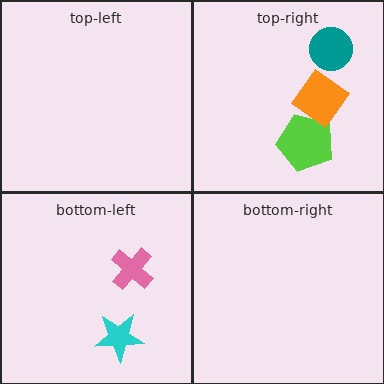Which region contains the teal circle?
The top-right region.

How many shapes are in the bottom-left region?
2.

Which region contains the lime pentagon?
The top-right region.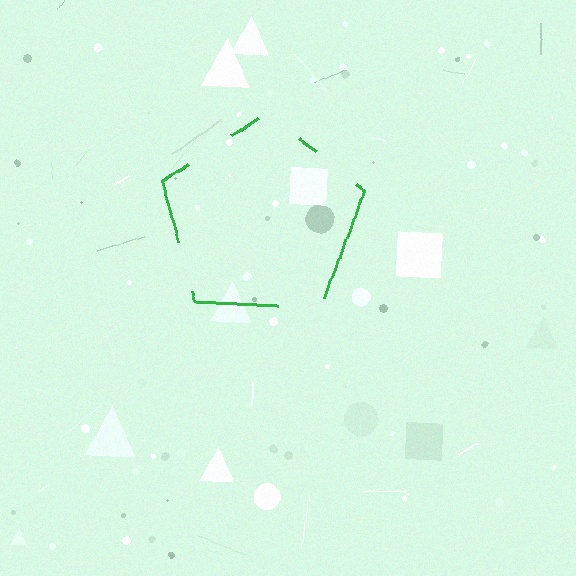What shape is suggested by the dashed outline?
The dashed outline suggests a pentagon.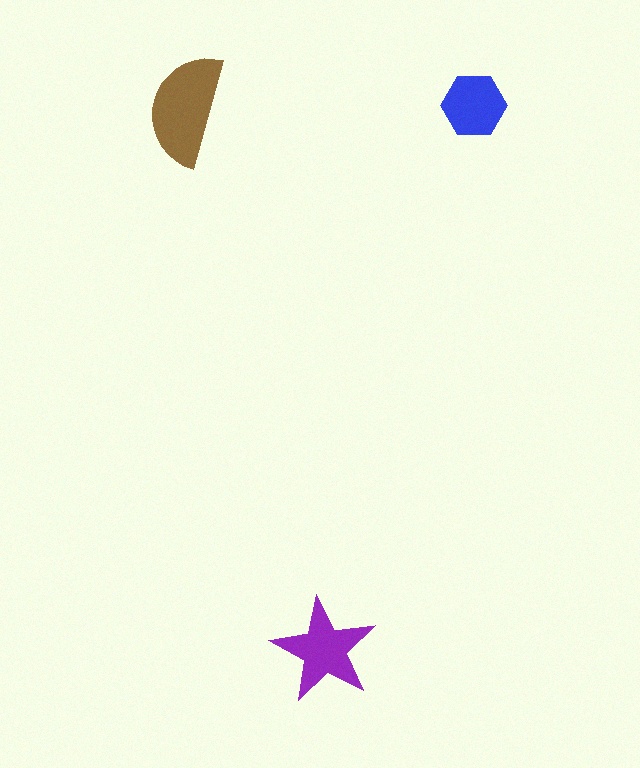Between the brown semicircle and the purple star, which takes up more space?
The brown semicircle.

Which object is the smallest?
The blue hexagon.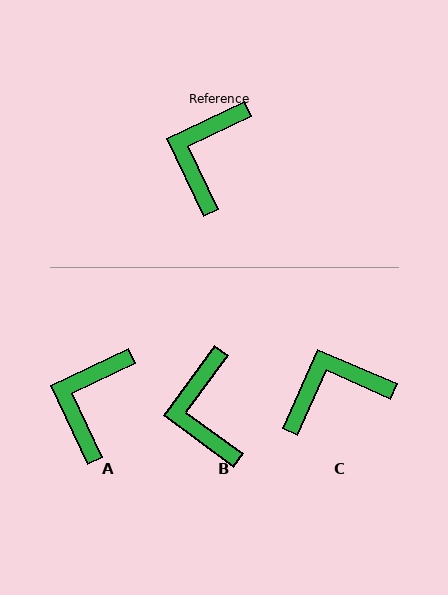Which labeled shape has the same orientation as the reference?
A.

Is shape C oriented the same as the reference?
No, it is off by about 49 degrees.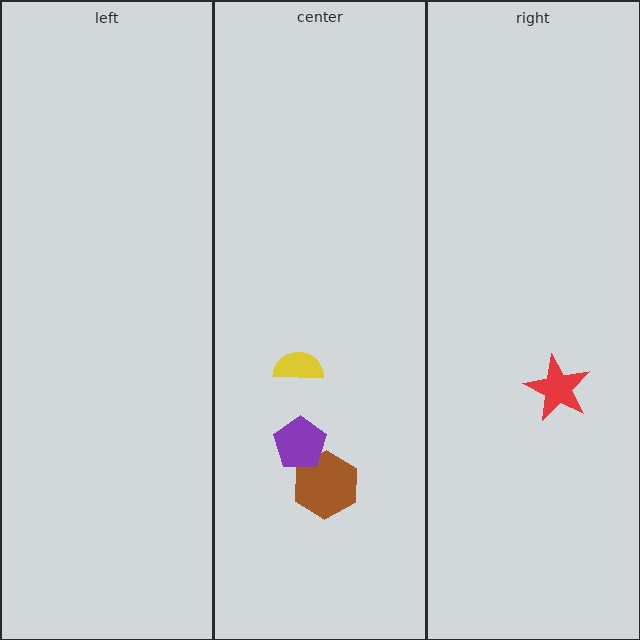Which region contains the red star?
The right region.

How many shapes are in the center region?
3.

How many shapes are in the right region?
1.